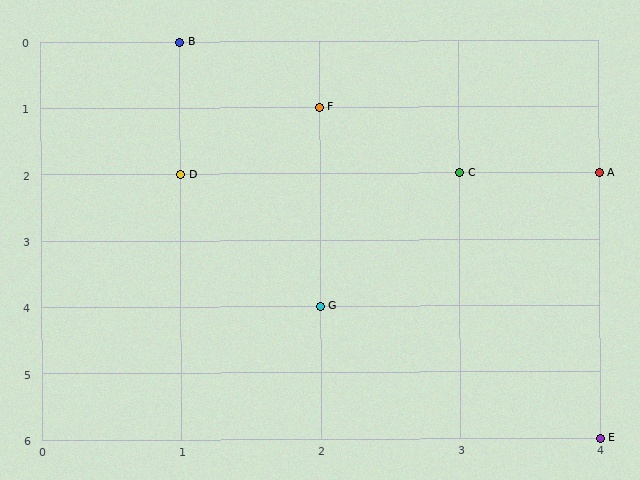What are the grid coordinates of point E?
Point E is at grid coordinates (4, 6).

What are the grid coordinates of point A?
Point A is at grid coordinates (4, 2).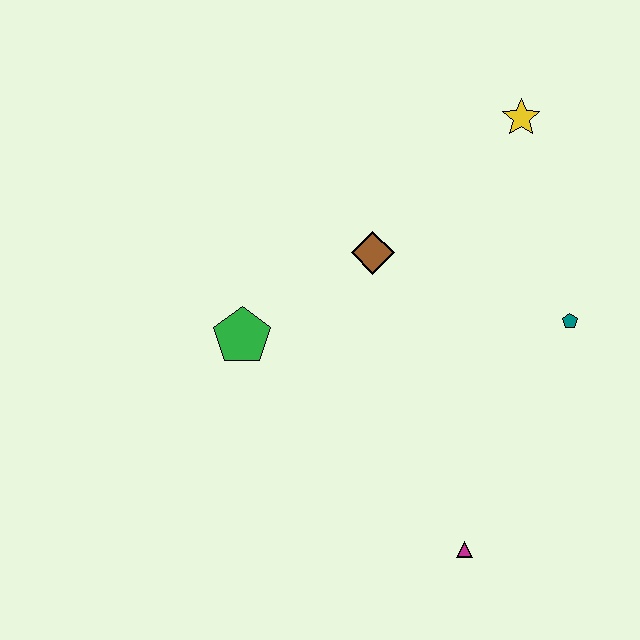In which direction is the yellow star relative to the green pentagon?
The yellow star is to the right of the green pentagon.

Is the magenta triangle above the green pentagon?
No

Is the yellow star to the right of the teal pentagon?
No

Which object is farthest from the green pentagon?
The yellow star is farthest from the green pentagon.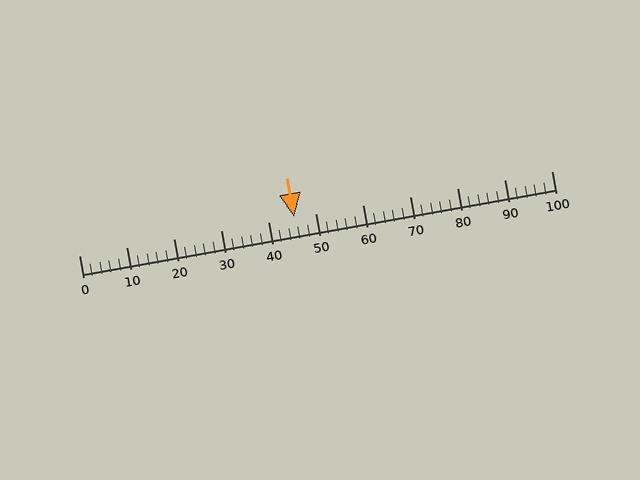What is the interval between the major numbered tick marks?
The major tick marks are spaced 10 units apart.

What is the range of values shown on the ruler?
The ruler shows values from 0 to 100.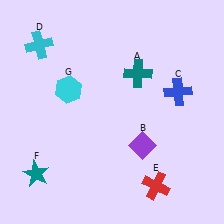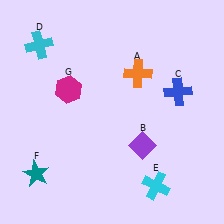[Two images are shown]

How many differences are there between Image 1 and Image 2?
There are 3 differences between the two images.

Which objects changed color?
A changed from teal to orange. E changed from red to cyan. G changed from cyan to magenta.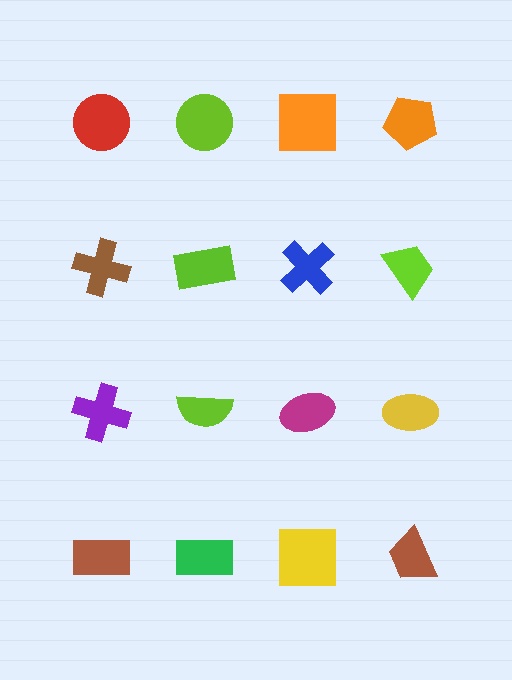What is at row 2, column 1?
A brown cross.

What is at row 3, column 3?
A magenta ellipse.